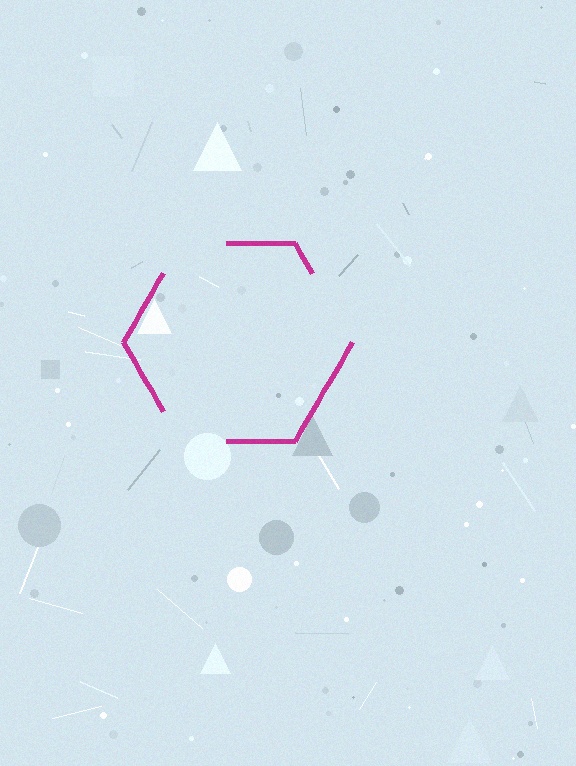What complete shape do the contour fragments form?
The contour fragments form a hexagon.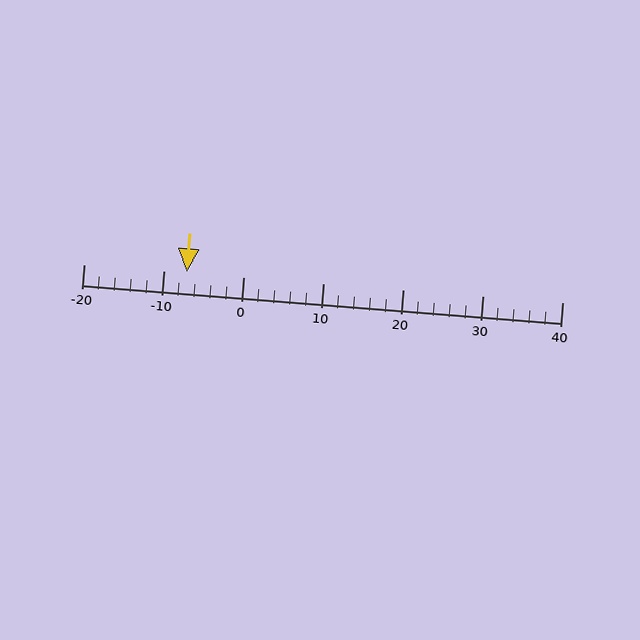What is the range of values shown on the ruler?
The ruler shows values from -20 to 40.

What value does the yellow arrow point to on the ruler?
The yellow arrow points to approximately -7.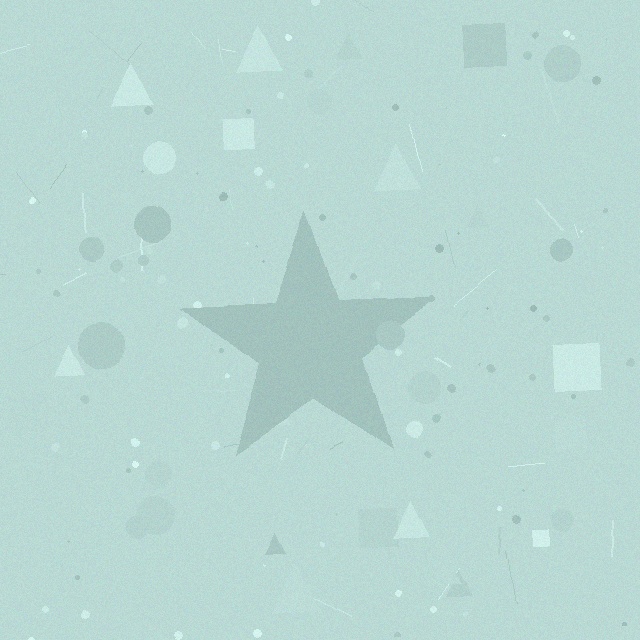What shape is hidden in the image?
A star is hidden in the image.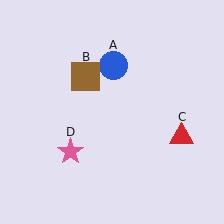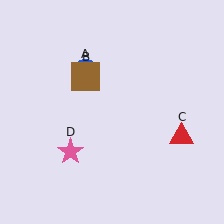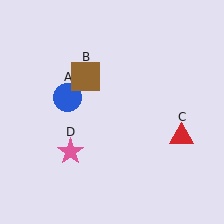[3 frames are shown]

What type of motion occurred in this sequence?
The blue circle (object A) rotated counterclockwise around the center of the scene.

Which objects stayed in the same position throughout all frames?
Brown square (object B) and red triangle (object C) and pink star (object D) remained stationary.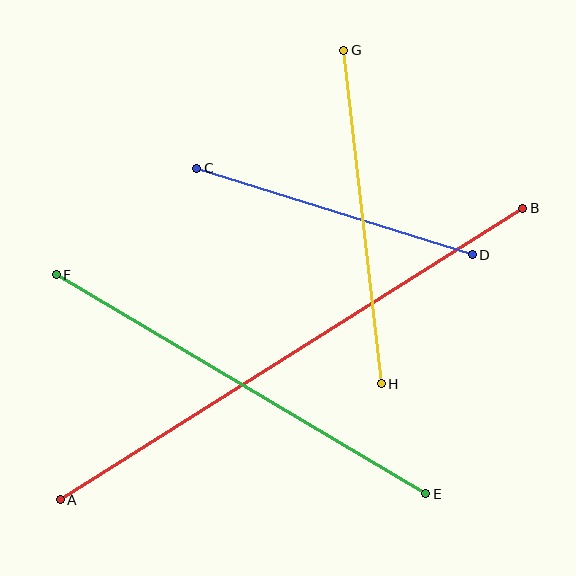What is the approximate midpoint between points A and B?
The midpoint is at approximately (291, 354) pixels.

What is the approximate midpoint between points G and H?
The midpoint is at approximately (362, 217) pixels.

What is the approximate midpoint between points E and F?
The midpoint is at approximately (241, 384) pixels.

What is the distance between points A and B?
The distance is approximately 546 pixels.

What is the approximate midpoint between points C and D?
The midpoint is at approximately (335, 212) pixels.